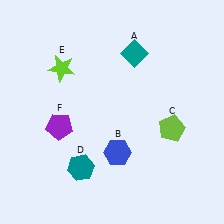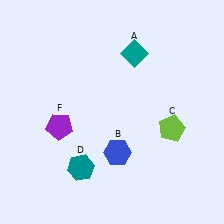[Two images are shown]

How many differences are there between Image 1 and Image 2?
There is 1 difference between the two images.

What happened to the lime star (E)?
The lime star (E) was removed in Image 2. It was in the top-left area of Image 1.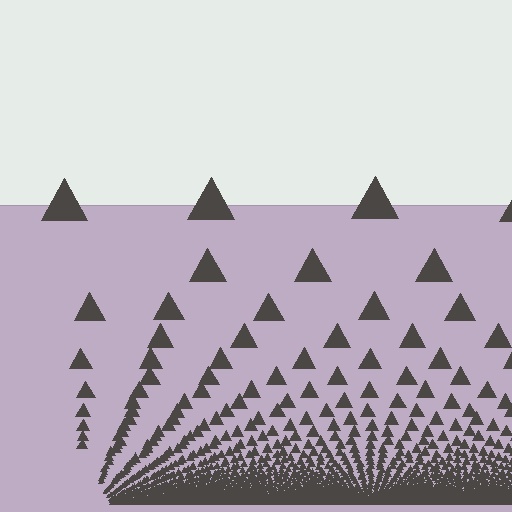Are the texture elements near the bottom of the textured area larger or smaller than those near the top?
Smaller. The gradient is inverted — elements near the bottom are smaller and denser.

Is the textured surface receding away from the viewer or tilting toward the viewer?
The surface appears to tilt toward the viewer. Texture elements get larger and sparser toward the top.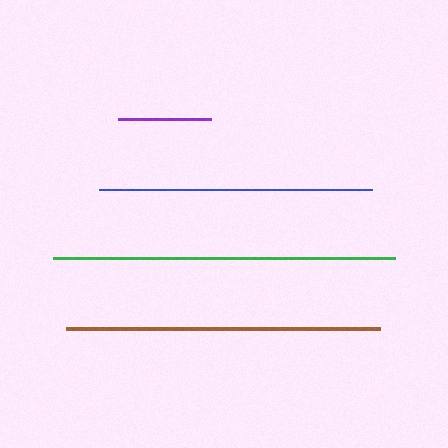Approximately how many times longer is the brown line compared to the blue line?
The brown line is approximately 1.1 times the length of the blue line.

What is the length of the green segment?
The green segment is approximately 342 pixels long.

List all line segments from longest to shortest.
From longest to shortest: green, brown, blue, purple.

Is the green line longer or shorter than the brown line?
The green line is longer than the brown line.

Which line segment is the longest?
The green line is the longest at approximately 342 pixels.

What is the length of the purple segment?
The purple segment is approximately 92 pixels long.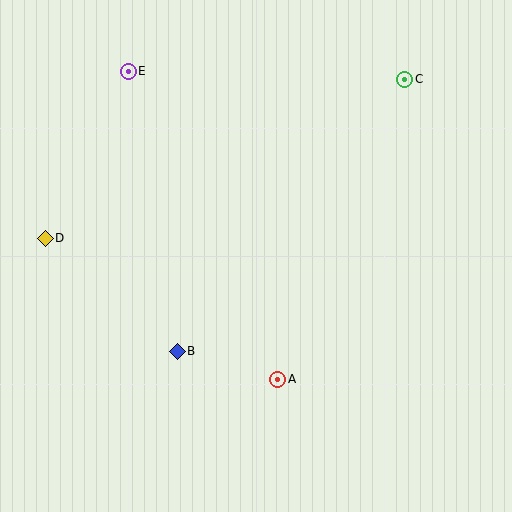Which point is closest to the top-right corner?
Point C is closest to the top-right corner.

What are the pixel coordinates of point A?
Point A is at (278, 379).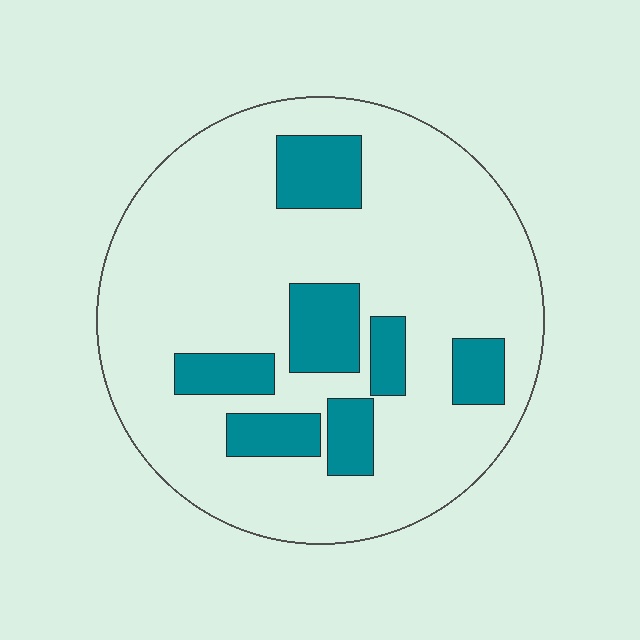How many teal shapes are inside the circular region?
7.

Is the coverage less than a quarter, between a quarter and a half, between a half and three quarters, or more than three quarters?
Less than a quarter.